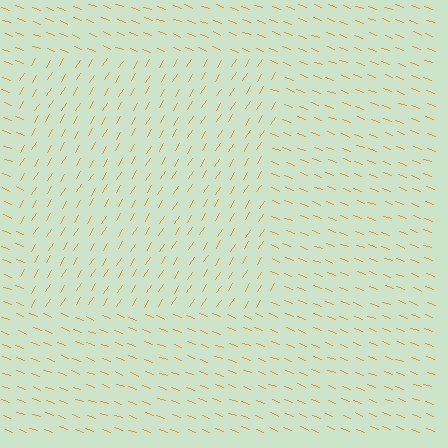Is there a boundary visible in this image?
Yes, there is a texture boundary formed by a change in line orientation.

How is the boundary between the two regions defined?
The boundary is defined purely by a change in line orientation (approximately 79 degrees difference). All lines are the same color and thickness.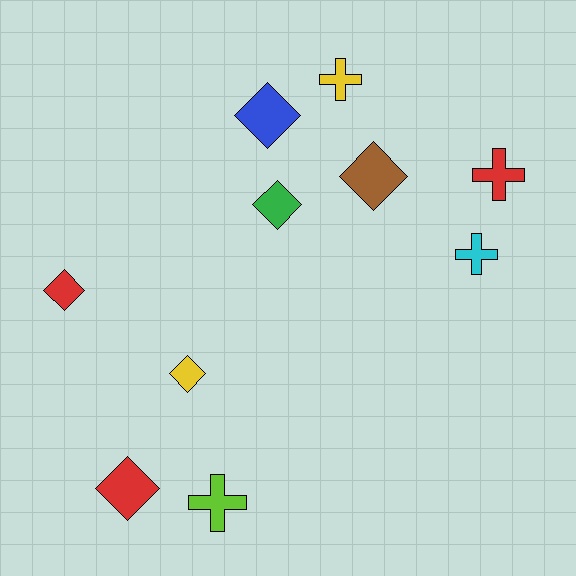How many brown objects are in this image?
There is 1 brown object.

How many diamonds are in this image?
There are 6 diamonds.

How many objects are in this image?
There are 10 objects.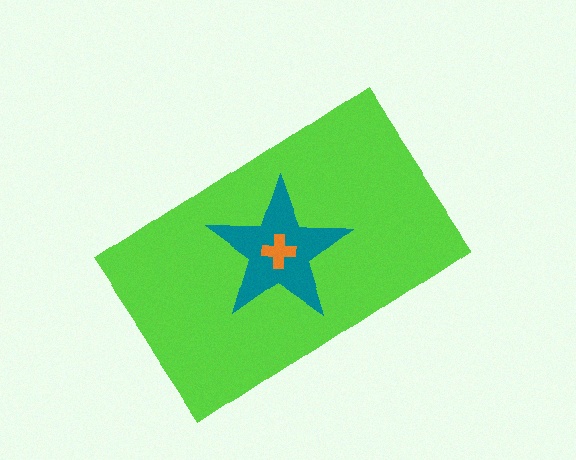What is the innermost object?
The orange cross.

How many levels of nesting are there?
3.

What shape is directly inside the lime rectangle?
The teal star.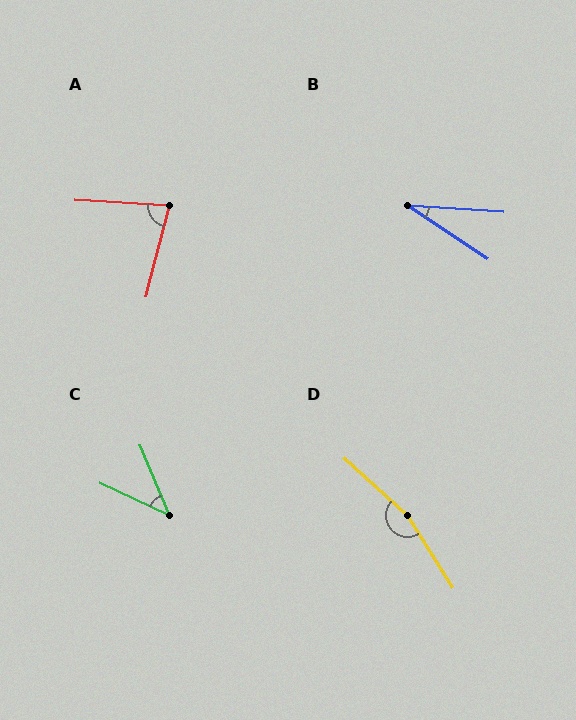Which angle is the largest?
D, at approximately 164 degrees.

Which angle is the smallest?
B, at approximately 29 degrees.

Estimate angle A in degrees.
Approximately 79 degrees.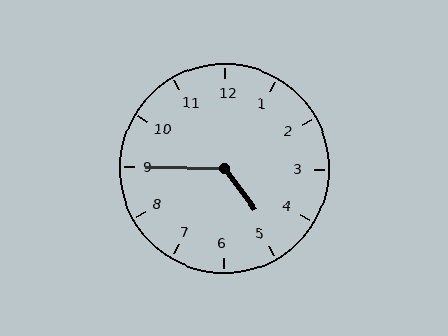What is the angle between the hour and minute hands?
Approximately 128 degrees.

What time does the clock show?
4:45.